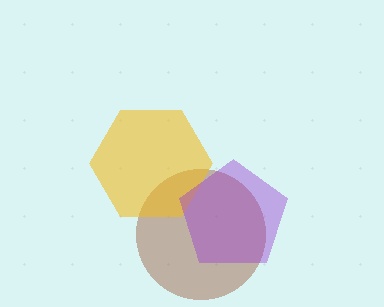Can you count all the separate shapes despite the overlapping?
Yes, there are 3 separate shapes.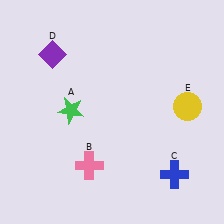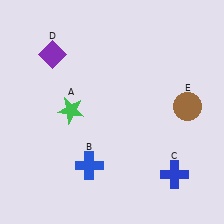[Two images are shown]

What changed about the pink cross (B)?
In Image 1, B is pink. In Image 2, it changed to blue.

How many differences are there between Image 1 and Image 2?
There are 2 differences between the two images.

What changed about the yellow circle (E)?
In Image 1, E is yellow. In Image 2, it changed to brown.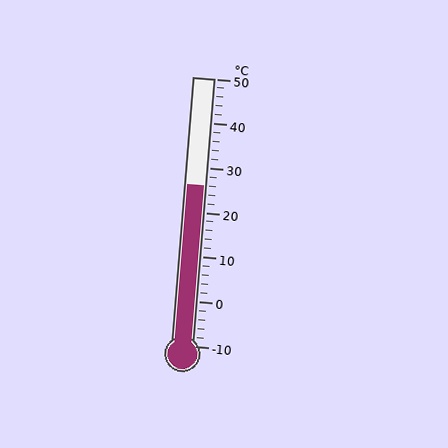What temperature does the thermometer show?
The thermometer shows approximately 26°C.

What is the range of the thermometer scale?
The thermometer scale ranges from -10°C to 50°C.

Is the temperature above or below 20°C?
The temperature is above 20°C.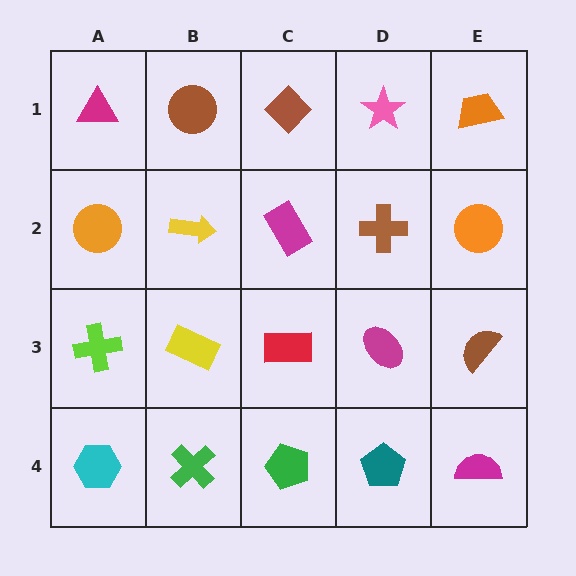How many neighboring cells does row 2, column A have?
3.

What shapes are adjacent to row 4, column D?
A magenta ellipse (row 3, column D), a green pentagon (row 4, column C), a magenta semicircle (row 4, column E).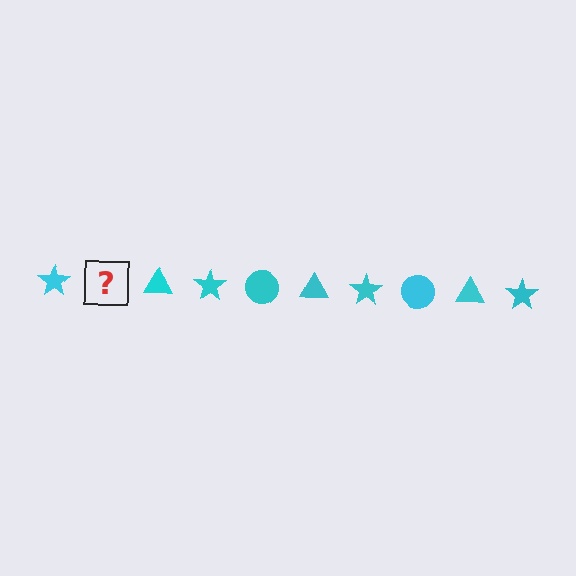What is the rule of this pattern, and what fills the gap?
The rule is that the pattern cycles through star, circle, triangle shapes in cyan. The gap should be filled with a cyan circle.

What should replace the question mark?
The question mark should be replaced with a cyan circle.